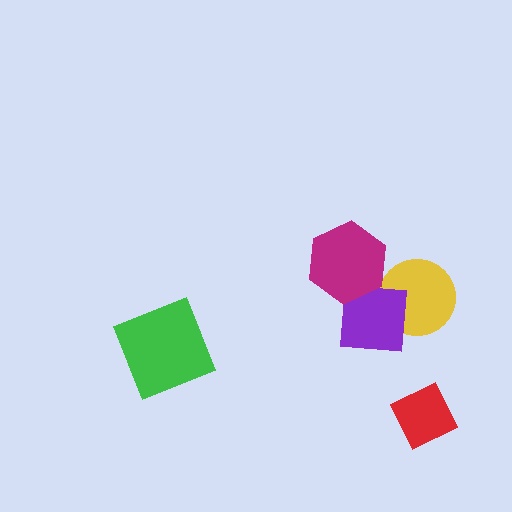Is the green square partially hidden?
No, no other shape covers it.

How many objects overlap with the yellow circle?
1 object overlaps with the yellow circle.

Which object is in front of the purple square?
The magenta hexagon is in front of the purple square.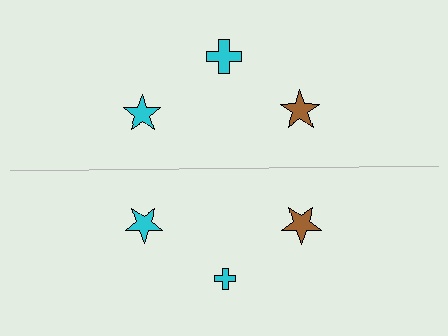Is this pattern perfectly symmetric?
No, the pattern is not perfectly symmetric. The cyan cross on the bottom side has a different size than its mirror counterpart.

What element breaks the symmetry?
The cyan cross on the bottom side has a different size than its mirror counterpart.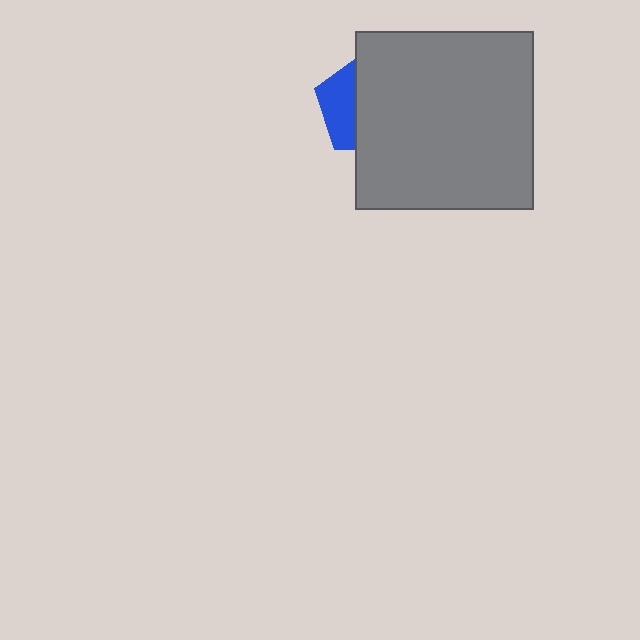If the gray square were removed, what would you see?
You would see the complete blue pentagon.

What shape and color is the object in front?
The object in front is a gray square.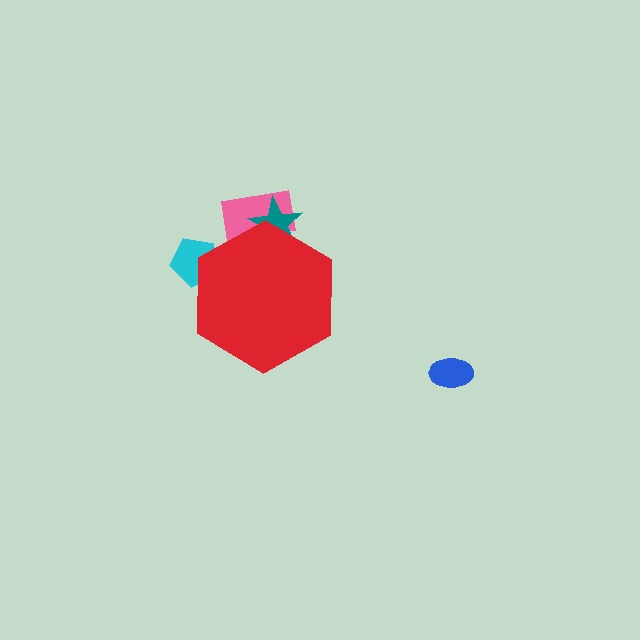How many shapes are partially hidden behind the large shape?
3 shapes are partially hidden.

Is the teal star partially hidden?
Yes, the teal star is partially hidden behind the red hexagon.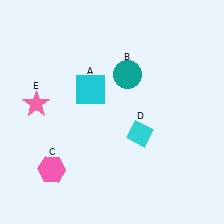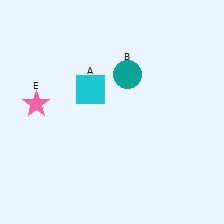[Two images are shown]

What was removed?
The cyan diamond (D), the pink hexagon (C) were removed in Image 2.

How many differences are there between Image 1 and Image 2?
There are 2 differences between the two images.